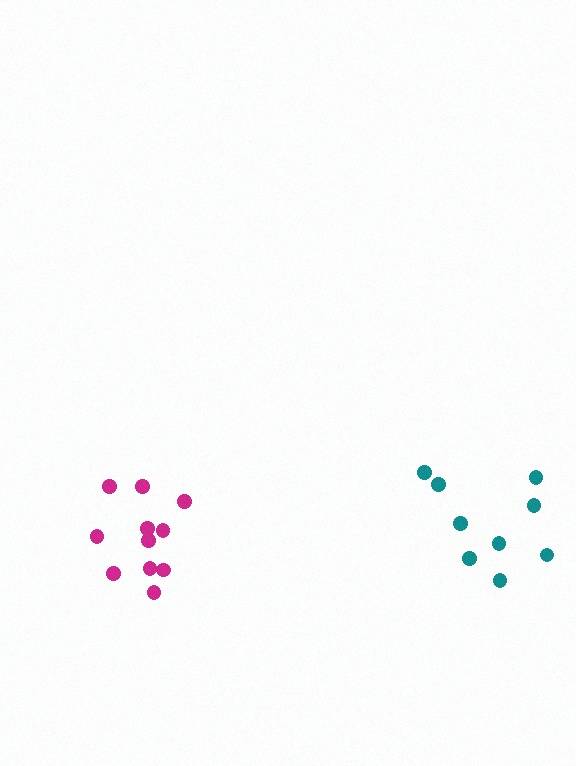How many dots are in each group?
Group 1: 11 dots, Group 2: 9 dots (20 total).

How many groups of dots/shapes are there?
There are 2 groups.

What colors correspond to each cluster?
The clusters are colored: magenta, teal.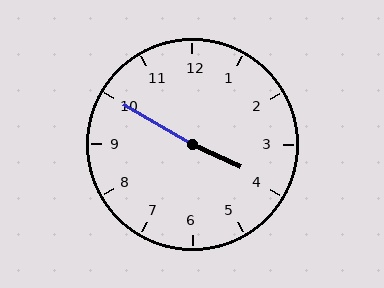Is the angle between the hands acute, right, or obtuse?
It is obtuse.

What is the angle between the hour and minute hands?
Approximately 175 degrees.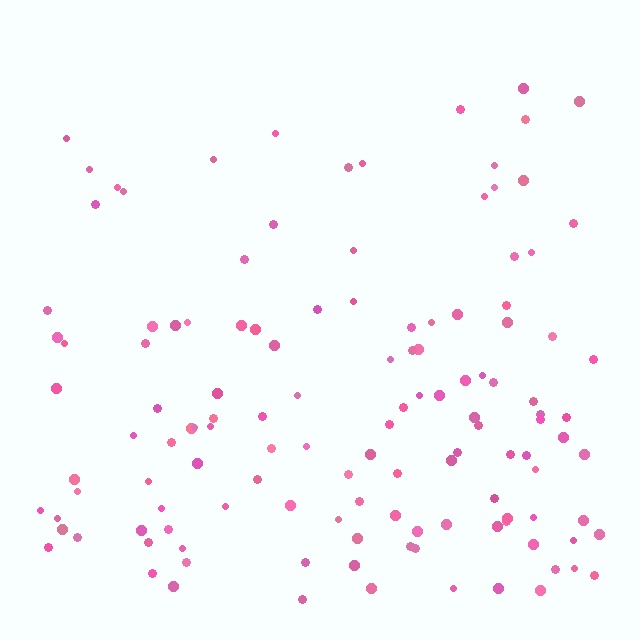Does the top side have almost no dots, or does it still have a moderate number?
Still a moderate number, just noticeably fewer than the bottom.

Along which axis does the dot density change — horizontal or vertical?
Vertical.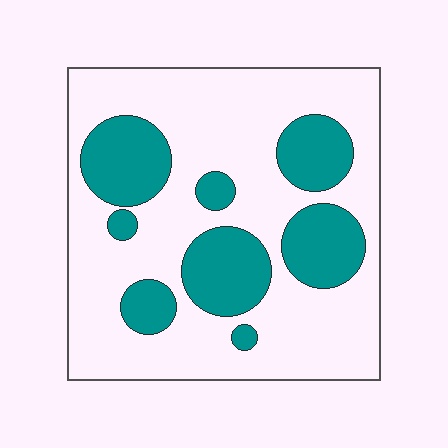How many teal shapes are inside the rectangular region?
8.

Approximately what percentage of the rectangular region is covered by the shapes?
Approximately 30%.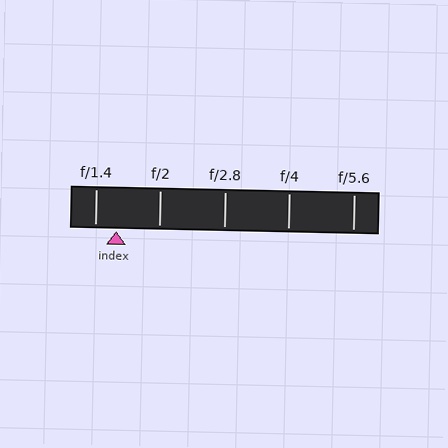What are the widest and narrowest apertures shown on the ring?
The widest aperture shown is f/1.4 and the narrowest is f/5.6.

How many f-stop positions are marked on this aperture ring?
There are 5 f-stop positions marked.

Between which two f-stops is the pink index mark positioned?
The index mark is between f/1.4 and f/2.